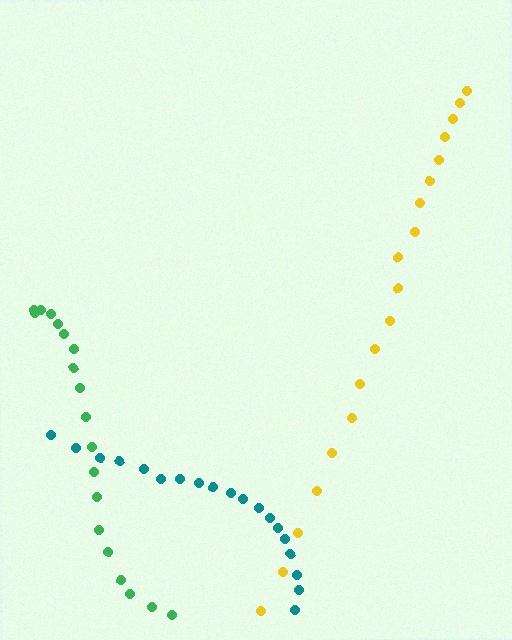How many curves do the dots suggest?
There are 3 distinct paths.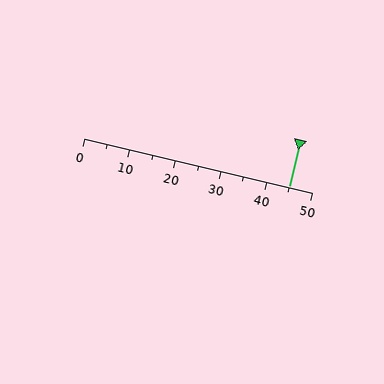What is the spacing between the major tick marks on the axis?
The major ticks are spaced 10 apart.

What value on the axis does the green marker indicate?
The marker indicates approximately 45.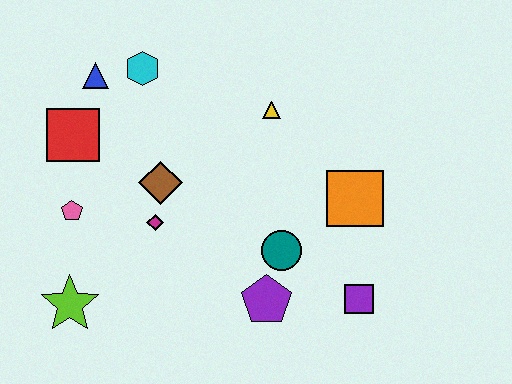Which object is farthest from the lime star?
The orange square is farthest from the lime star.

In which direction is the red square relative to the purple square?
The red square is to the left of the purple square.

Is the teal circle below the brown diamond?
Yes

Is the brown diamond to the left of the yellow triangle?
Yes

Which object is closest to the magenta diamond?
The brown diamond is closest to the magenta diamond.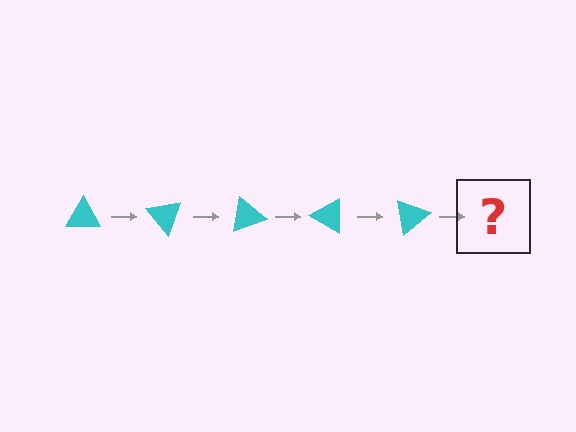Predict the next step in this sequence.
The next step is a cyan triangle rotated 250 degrees.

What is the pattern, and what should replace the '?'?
The pattern is that the triangle rotates 50 degrees each step. The '?' should be a cyan triangle rotated 250 degrees.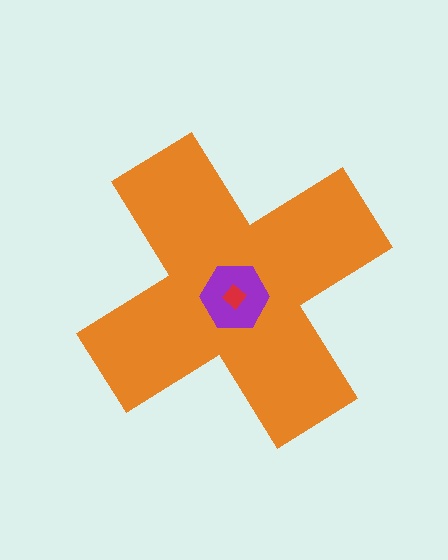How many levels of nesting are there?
3.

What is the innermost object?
The red diamond.